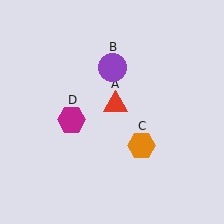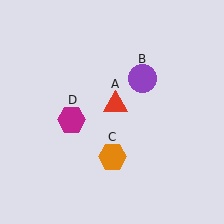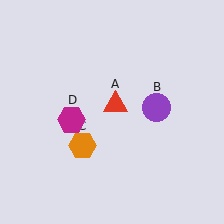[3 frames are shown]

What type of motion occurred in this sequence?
The purple circle (object B), orange hexagon (object C) rotated clockwise around the center of the scene.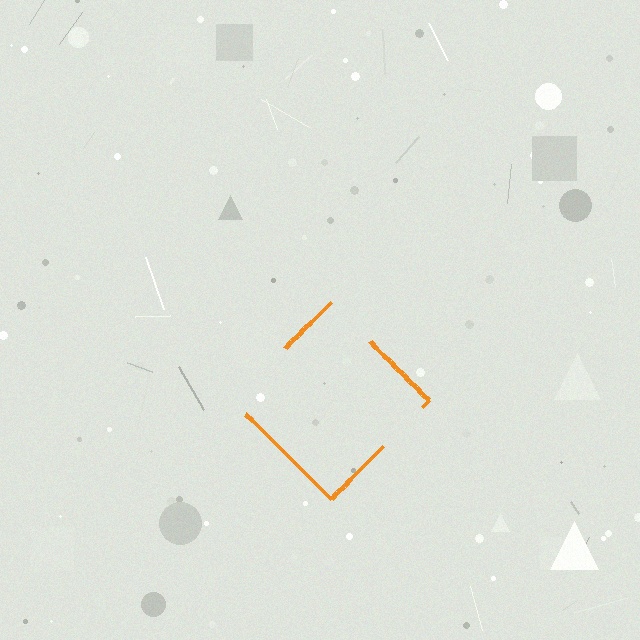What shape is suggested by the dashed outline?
The dashed outline suggests a diamond.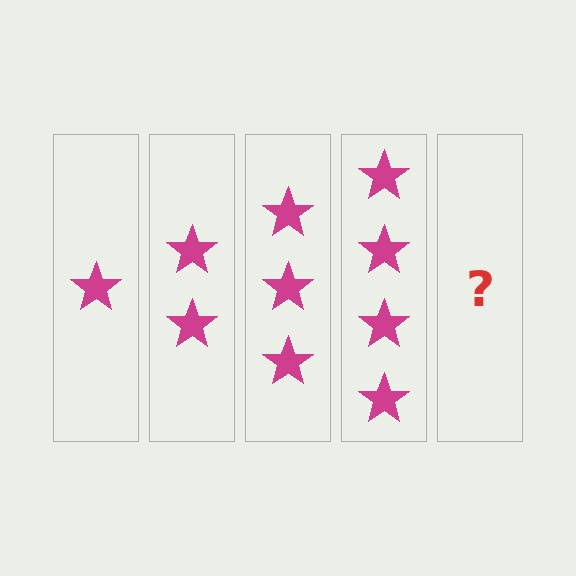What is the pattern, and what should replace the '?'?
The pattern is that each step adds one more star. The '?' should be 5 stars.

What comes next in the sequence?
The next element should be 5 stars.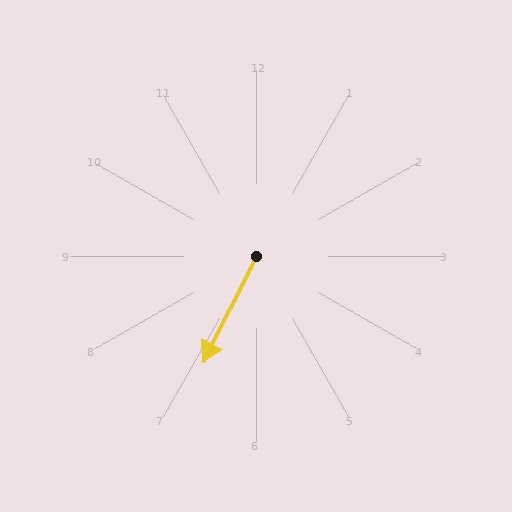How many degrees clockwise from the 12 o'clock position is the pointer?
Approximately 207 degrees.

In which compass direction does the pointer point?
Southwest.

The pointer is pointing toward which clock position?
Roughly 7 o'clock.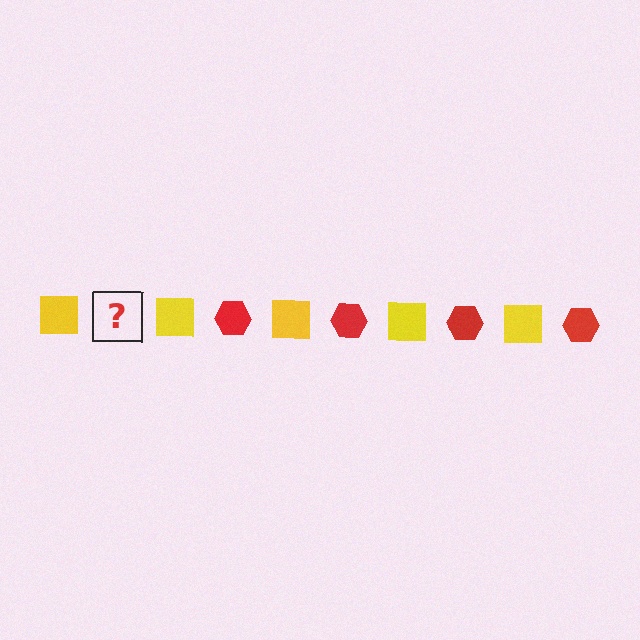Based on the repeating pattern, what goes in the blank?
The blank should be a red hexagon.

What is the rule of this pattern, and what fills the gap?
The rule is that the pattern alternates between yellow square and red hexagon. The gap should be filled with a red hexagon.